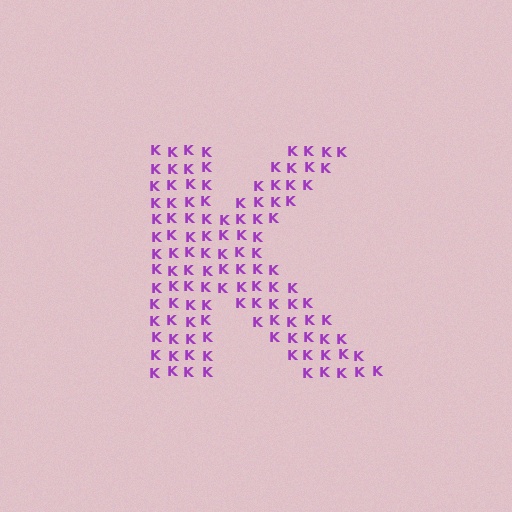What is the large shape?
The large shape is the letter K.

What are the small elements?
The small elements are letter K's.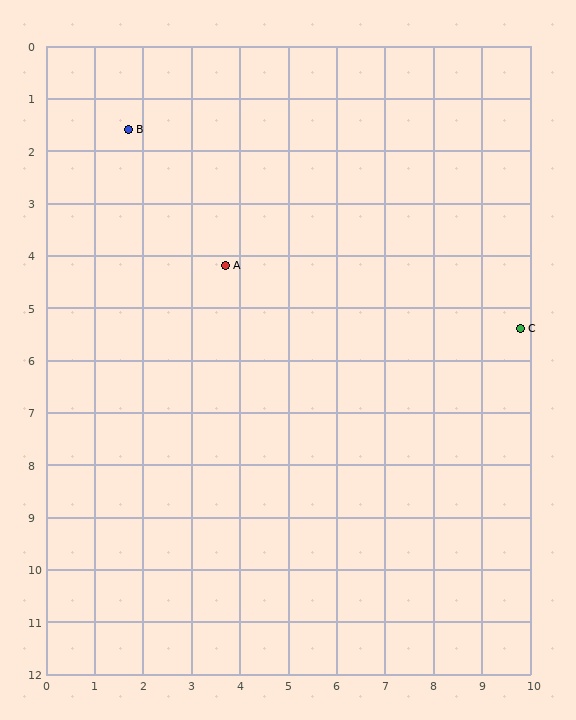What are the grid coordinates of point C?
Point C is at approximately (9.8, 5.4).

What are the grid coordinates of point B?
Point B is at approximately (1.7, 1.6).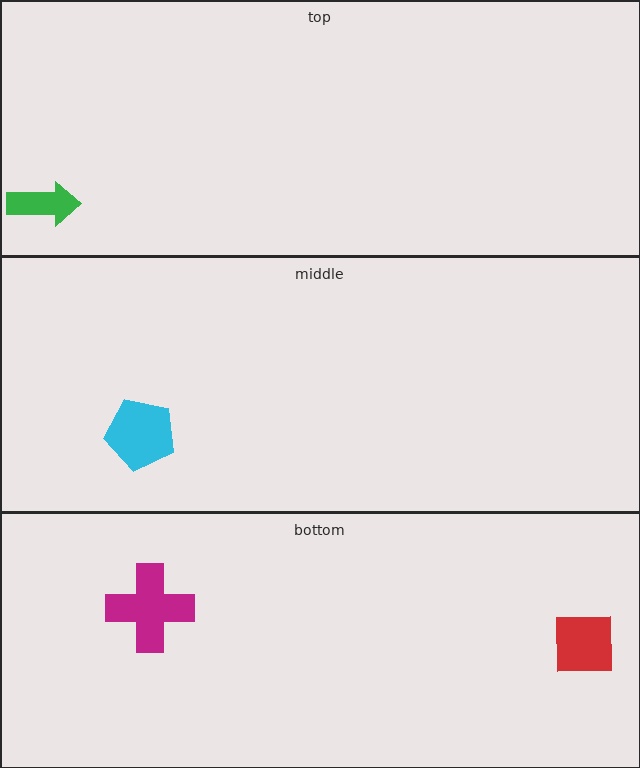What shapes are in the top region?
The green arrow.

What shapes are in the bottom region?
The magenta cross, the red square.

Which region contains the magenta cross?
The bottom region.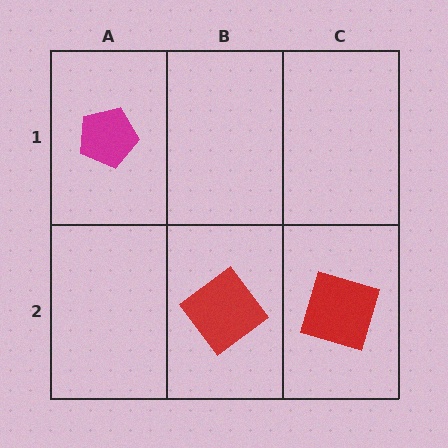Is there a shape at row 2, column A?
No, that cell is empty.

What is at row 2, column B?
A red diamond.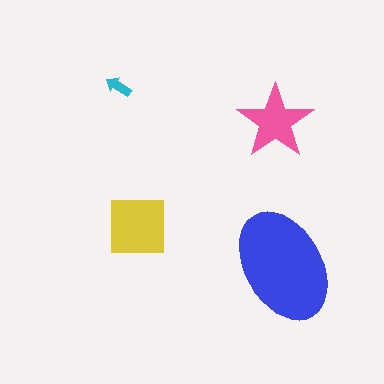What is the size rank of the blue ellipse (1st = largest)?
1st.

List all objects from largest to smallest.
The blue ellipse, the yellow square, the pink star, the cyan arrow.